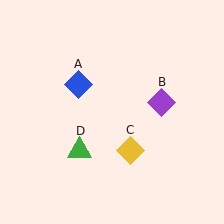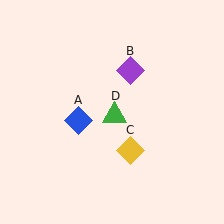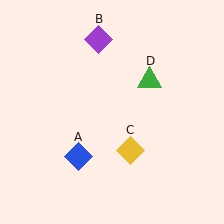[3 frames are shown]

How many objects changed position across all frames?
3 objects changed position: blue diamond (object A), purple diamond (object B), green triangle (object D).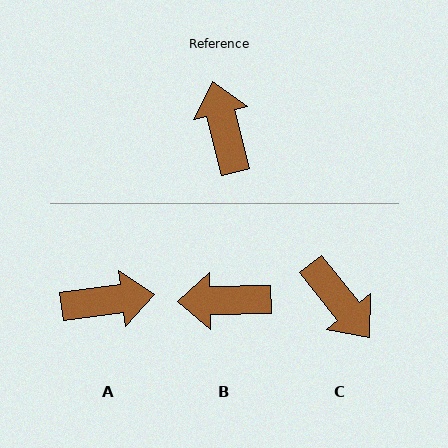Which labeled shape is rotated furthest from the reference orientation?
C, about 156 degrees away.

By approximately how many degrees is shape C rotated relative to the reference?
Approximately 156 degrees clockwise.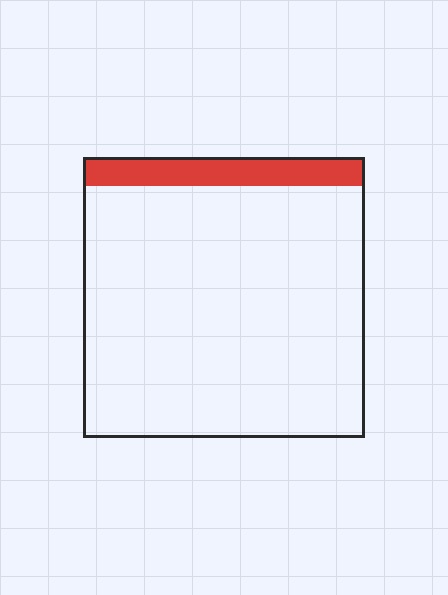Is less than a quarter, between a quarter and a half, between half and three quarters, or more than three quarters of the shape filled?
Less than a quarter.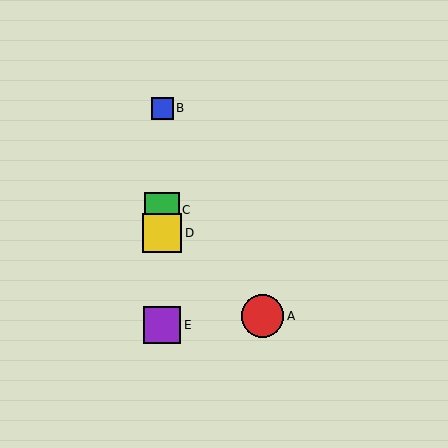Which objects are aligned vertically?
Objects B, C, D, E are aligned vertically.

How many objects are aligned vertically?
4 objects (B, C, D, E) are aligned vertically.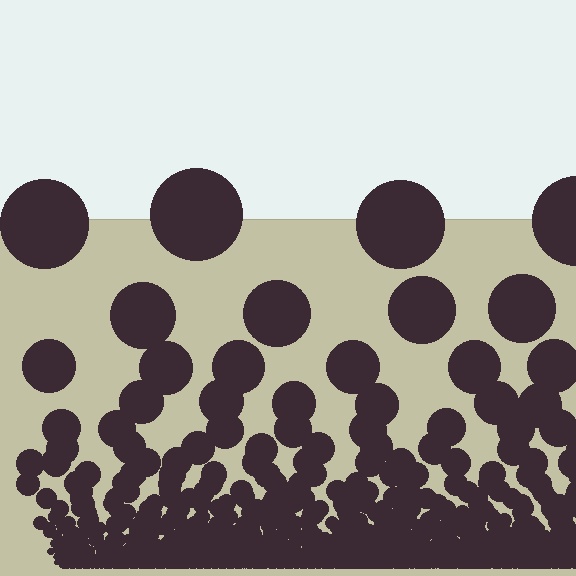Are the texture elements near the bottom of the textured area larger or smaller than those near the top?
Smaller. The gradient is inverted — elements near the bottom are smaller and denser.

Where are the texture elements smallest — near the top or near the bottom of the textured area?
Near the bottom.